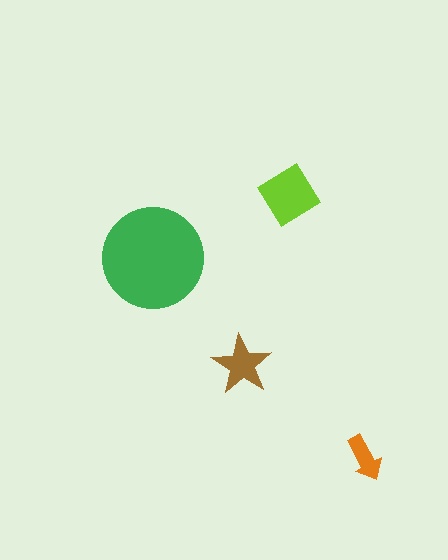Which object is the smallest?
The orange arrow.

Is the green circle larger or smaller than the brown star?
Larger.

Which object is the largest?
The green circle.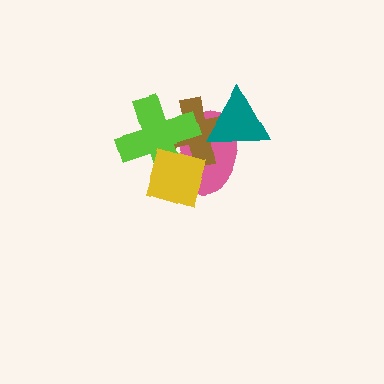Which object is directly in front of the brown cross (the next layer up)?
The lime cross is directly in front of the brown cross.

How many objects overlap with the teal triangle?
2 objects overlap with the teal triangle.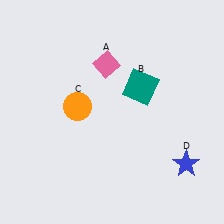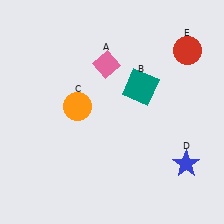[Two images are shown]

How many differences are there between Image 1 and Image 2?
There is 1 difference between the two images.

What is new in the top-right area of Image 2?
A red circle (E) was added in the top-right area of Image 2.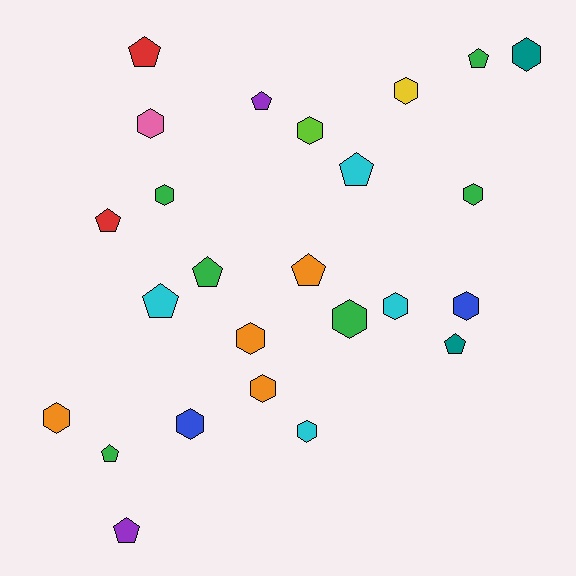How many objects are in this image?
There are 25 objects.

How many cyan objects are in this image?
There are 4 cyan objects.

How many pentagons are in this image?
There are 11 pentagons.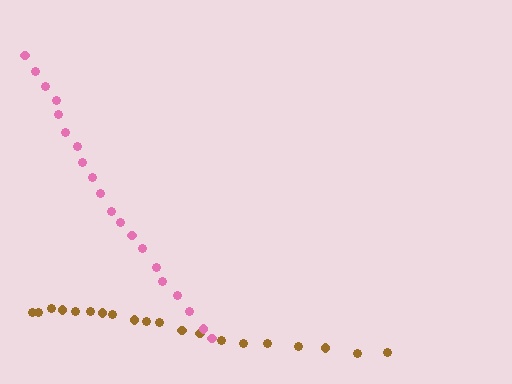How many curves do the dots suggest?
There are 2 distinct paths.